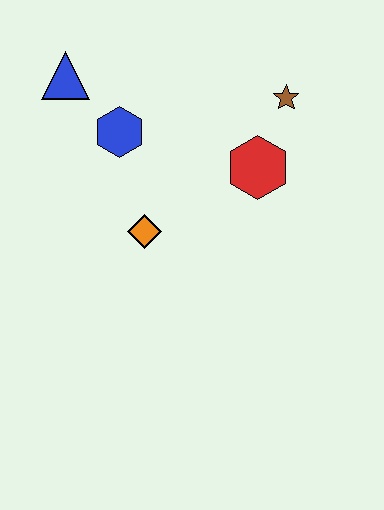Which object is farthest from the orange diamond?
The brown star is farthest from the orange diamond.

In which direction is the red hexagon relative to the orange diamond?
The red hexagon is to the right of the orange diamond.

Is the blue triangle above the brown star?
Yes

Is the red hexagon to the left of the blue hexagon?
No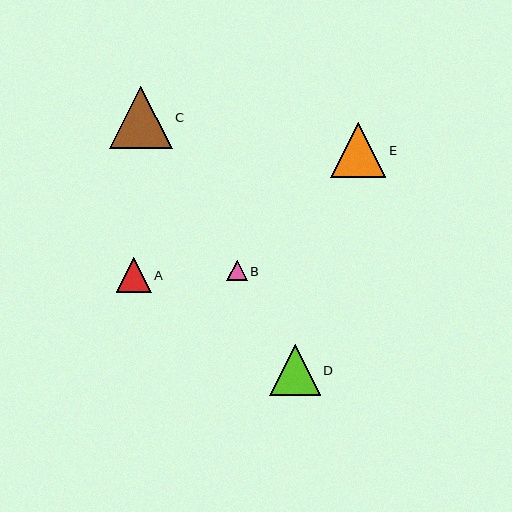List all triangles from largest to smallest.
From largest to smallest: C, E, D, A, B.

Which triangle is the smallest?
Triangle B is the smallest with a size of approximately 20 pixels.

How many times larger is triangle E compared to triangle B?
Triangle E is approximately 2.7 times the size of triangle B.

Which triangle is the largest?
Triangle C is the largest with a size of approximately 63 pixels.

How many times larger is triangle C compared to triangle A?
Triangle C is approximately 1.8 times the size of triangle A.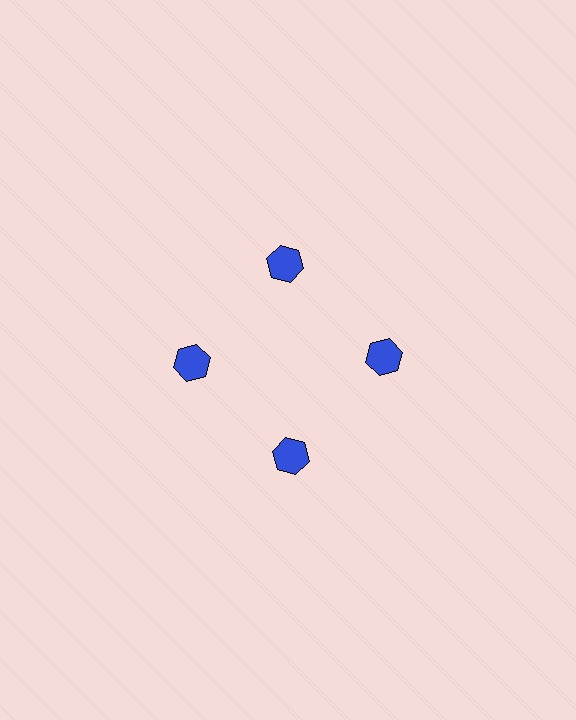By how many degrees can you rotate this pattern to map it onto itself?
The pattern maps onto itself every 90 degrees of rotation.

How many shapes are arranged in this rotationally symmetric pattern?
There are 4 shapes, arranged in 4 groups of 1.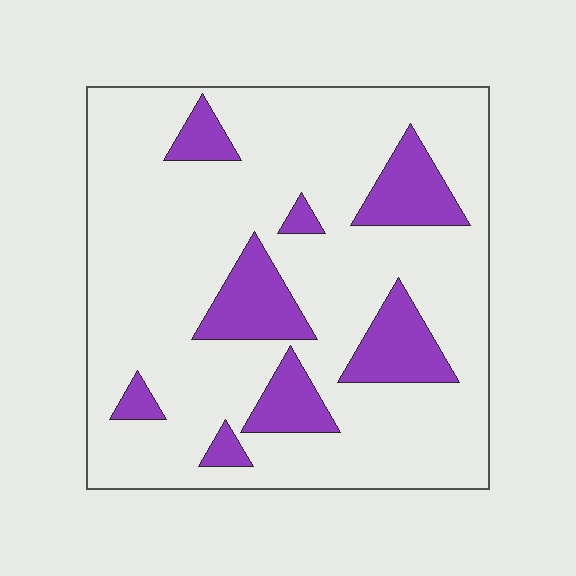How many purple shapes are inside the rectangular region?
8.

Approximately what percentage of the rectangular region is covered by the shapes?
Approximately 20%.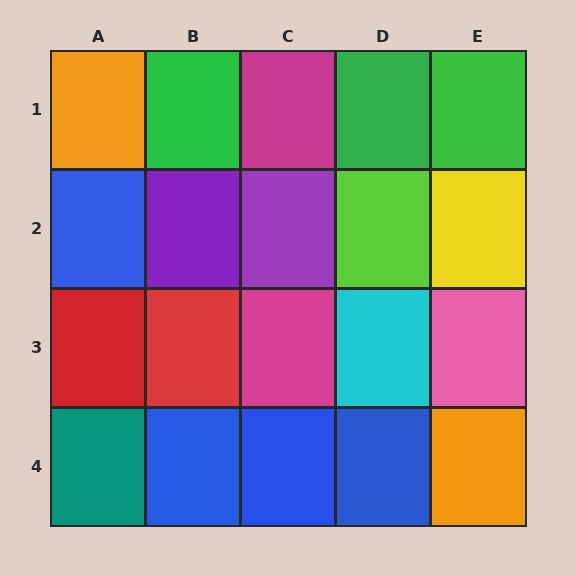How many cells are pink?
1 cell is pink.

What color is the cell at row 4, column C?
Blue.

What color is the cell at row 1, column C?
Magenta.